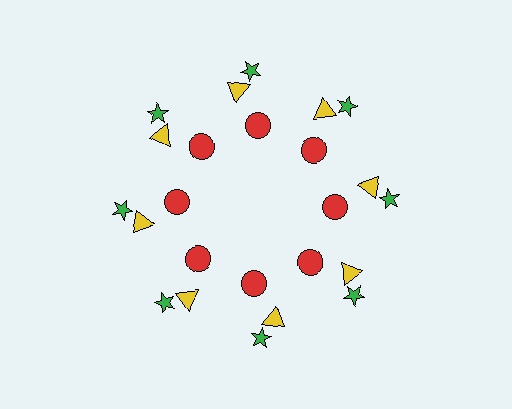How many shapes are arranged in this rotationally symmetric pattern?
There are 24 shapes, arranged in 8 groups of 3.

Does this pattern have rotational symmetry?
Yes, this pattern has 8-fold rotational symmetry. It looks the same after rotating 45 degrees around the center.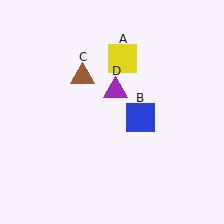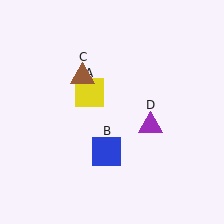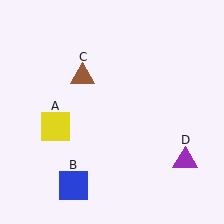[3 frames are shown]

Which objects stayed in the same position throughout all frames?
Brown triangle (object C) remained stationary.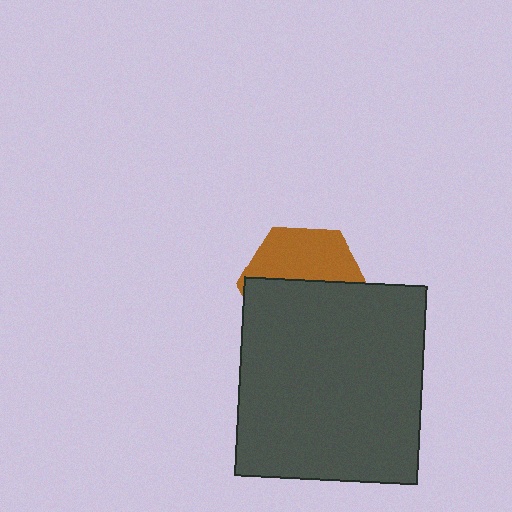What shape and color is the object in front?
The object in front is a dark gray rectangle.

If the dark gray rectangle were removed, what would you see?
You would see the complete brown hexagon.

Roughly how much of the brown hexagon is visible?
A small part of it is visible (roughly 43%).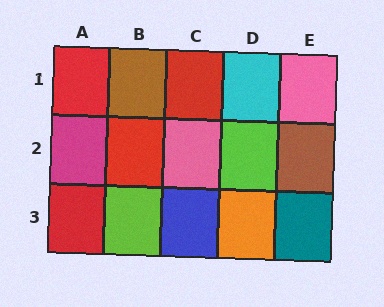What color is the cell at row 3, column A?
Red.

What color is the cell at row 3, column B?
Lime.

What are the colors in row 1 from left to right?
Red, brown, red, cyan, pink.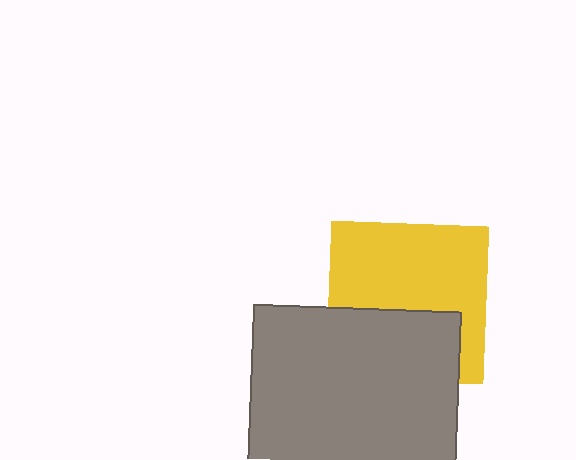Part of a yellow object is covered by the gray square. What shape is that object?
It is a square.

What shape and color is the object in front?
The object in front is a gray square.